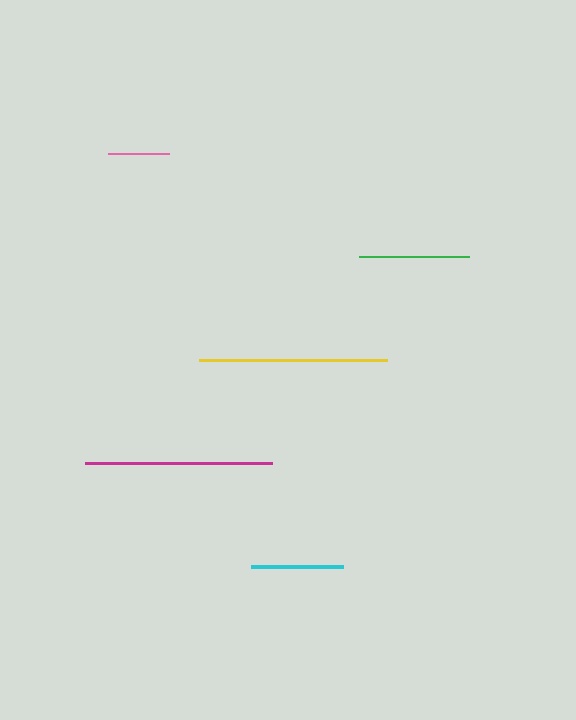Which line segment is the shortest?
The pink line is the shortest at approximately 61 pixels.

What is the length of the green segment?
The green segment is approximately 110 pixels long.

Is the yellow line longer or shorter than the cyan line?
The yellow line is longer than the cyan line.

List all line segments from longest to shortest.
From longest to shortest: yellow, magenta, green, cyan, pink.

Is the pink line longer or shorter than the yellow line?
The yellow line is longer than the pink line.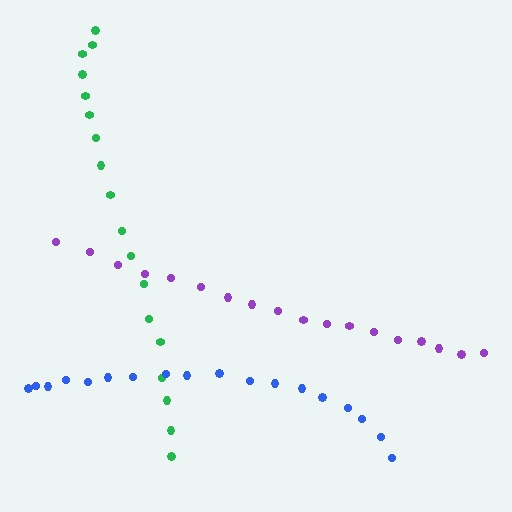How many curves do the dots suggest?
There are 3 distinct paths.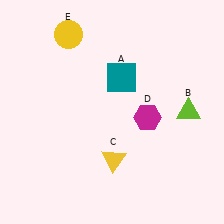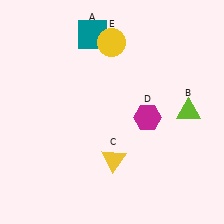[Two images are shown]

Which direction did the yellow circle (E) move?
The yellow circle (E) moved right.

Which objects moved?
The objects that moved are: the teal square (A), the yellow circle (E).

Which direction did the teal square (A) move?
The teal square (A) moved up.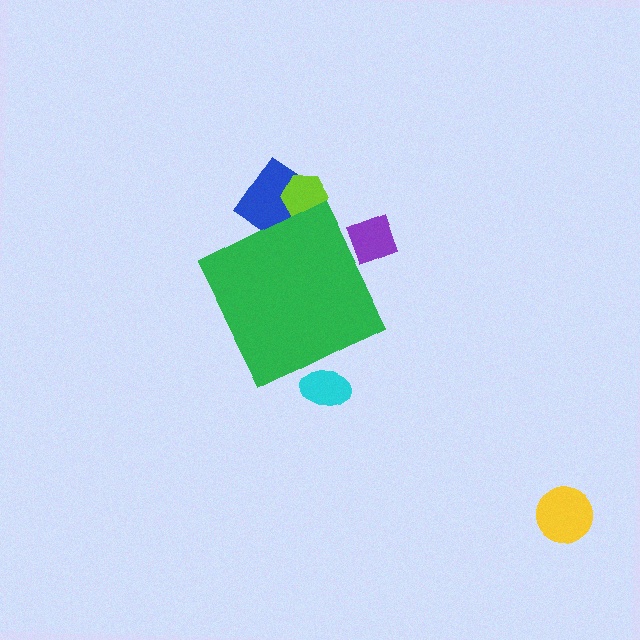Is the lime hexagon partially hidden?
Yes, the lime hexagon is partially hidden behind the green diamond.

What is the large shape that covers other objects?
A green diamond.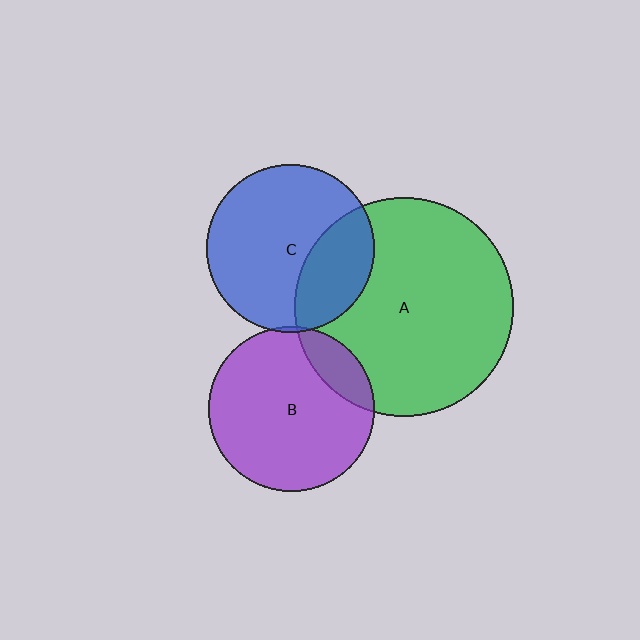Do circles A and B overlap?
Yes.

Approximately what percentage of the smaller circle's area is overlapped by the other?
Approximately 15%.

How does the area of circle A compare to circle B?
Approximately 1.8 times.